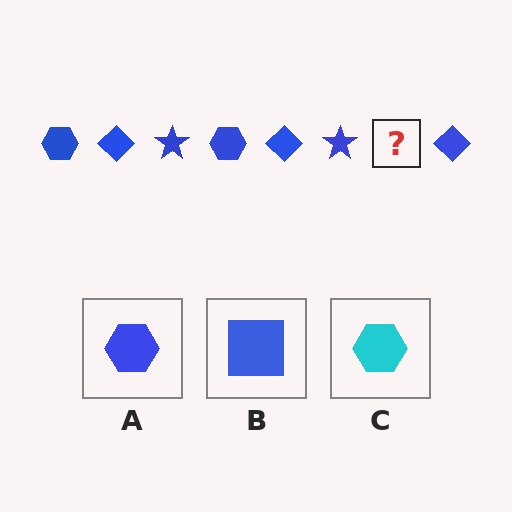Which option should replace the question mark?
Option A.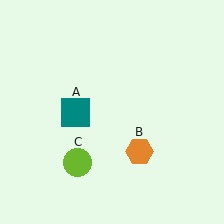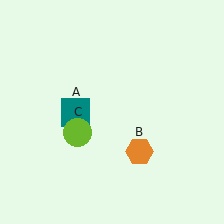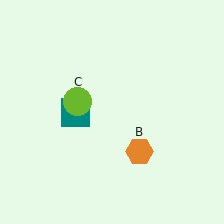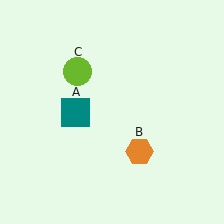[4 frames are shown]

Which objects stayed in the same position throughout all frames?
Teal square (object A) and orange hexagon (object B) remained stationary.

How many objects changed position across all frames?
1 object changed position: lime circle (object C).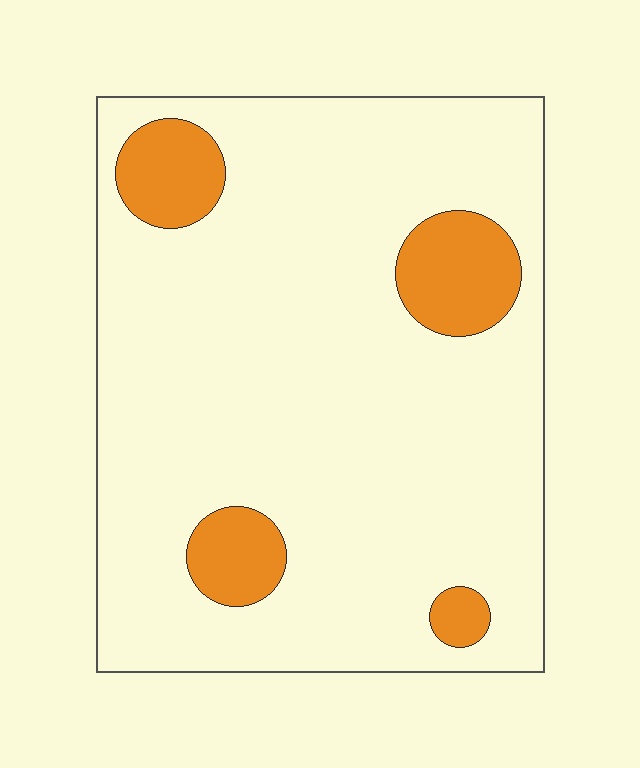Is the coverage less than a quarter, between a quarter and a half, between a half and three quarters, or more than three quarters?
Less than a quarter.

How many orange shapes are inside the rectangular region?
4.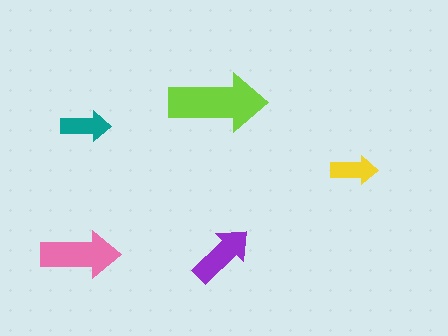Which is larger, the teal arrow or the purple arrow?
The purple one.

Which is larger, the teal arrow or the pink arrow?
The pink one.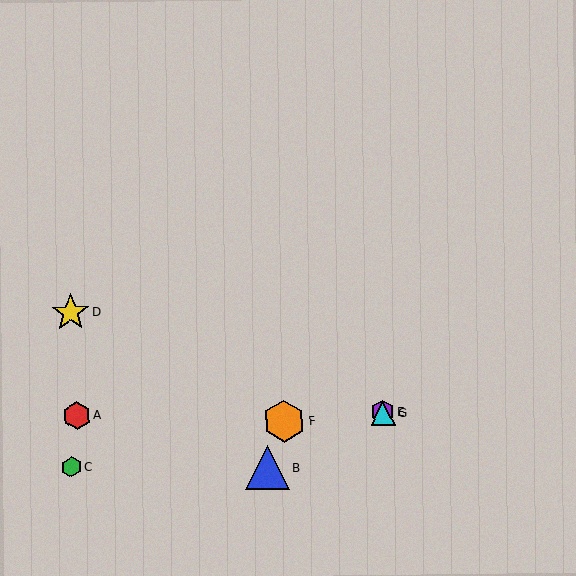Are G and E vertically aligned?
Yes, both are at x≈383.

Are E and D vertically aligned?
No, E is at x≈383 and D is at x≈71.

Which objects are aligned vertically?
Objects E, G are aligned vertically.